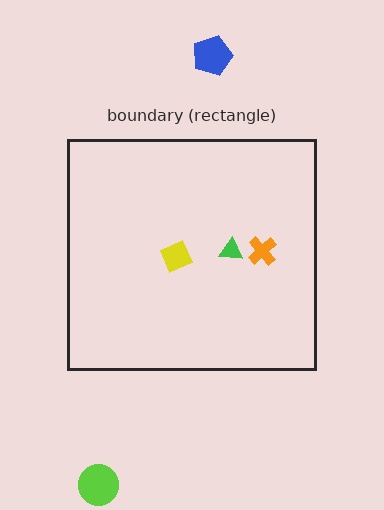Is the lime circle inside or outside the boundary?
Outside.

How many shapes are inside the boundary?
3 inside, 2 outside.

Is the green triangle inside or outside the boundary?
Inside.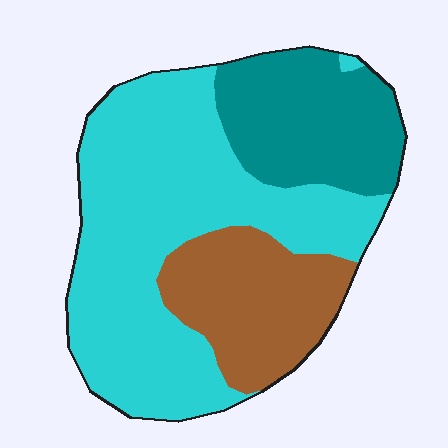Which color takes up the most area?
Cyan, at roughly 55%.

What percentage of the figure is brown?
Brown covers about 20% of the figure.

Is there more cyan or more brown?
Cyan.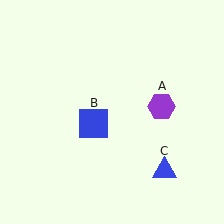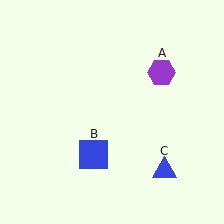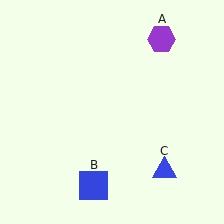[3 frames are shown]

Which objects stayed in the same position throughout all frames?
Blue triangle (object C) remained stationary.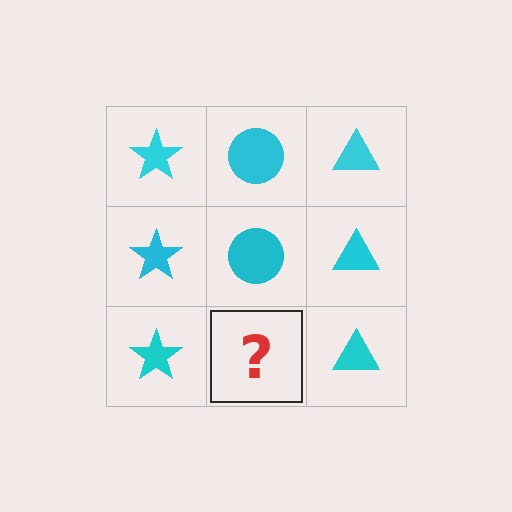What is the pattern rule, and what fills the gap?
The rule is that each column has a consistent shape. The gap should be filled with a cyan circle.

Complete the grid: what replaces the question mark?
The question mark should be replaced with a cyan circle.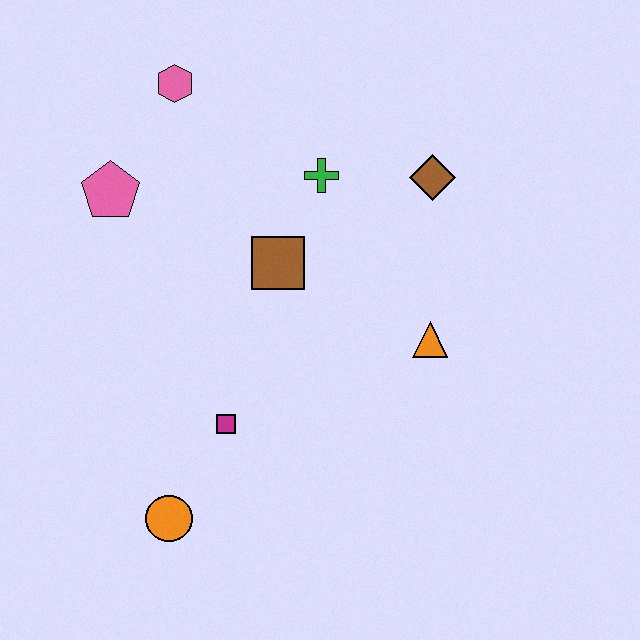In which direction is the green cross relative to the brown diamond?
The green cross is to the left of the brown diamond.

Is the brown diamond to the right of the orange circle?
Yes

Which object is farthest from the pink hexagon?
The orange circle is farthest from the pink hexagon.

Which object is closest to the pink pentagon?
The pink hexagon is closest to the pink pentagon.